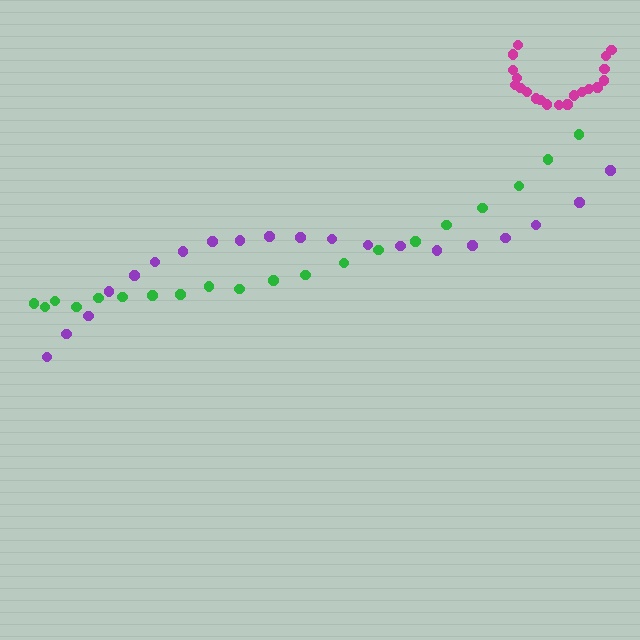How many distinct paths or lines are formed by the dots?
There are 3 distinct paths.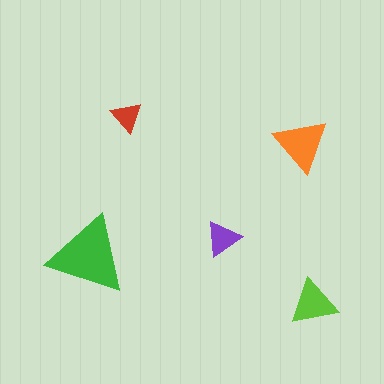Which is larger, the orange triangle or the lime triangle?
The orange one.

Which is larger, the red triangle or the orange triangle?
The orange one.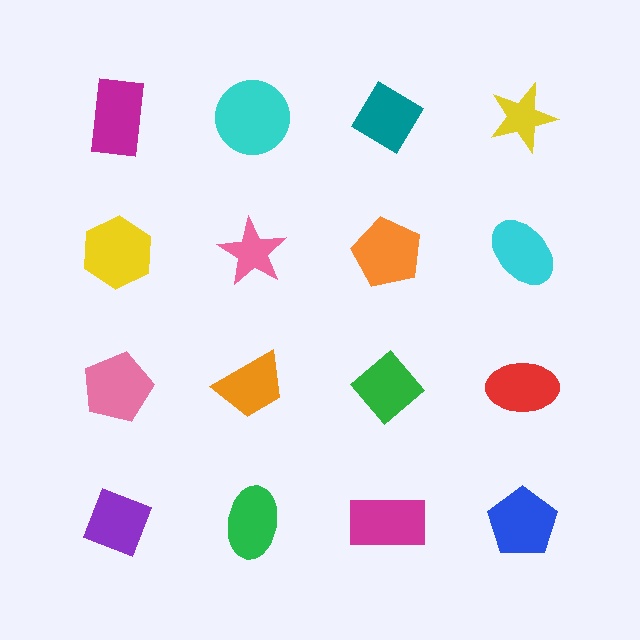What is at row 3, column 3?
A green diamond.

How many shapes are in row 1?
4 shapes.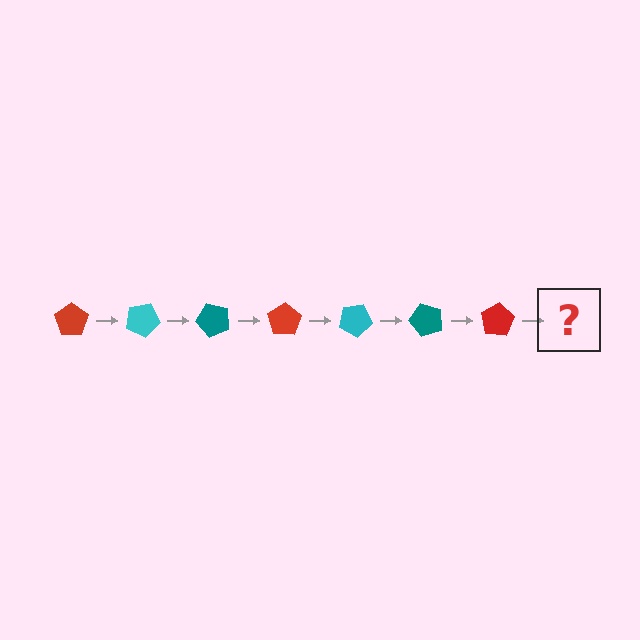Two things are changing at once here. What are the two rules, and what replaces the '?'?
The two rules are that it rotates 25 degrees each step and the color cycles through red, cyan, and teal. The '?' should be a cyan pentagon, rotated 175 degrees from the start.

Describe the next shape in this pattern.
It should be a cyan pentagon, rotated 175 degrees from the start.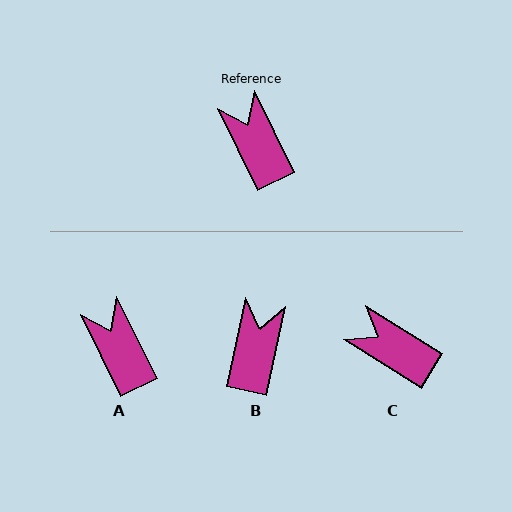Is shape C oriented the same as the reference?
No, it is off by about 32 degrees.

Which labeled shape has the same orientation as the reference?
A.